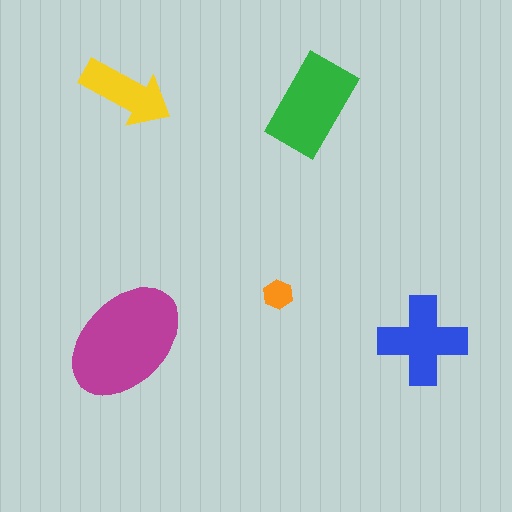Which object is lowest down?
The magenta ellipse is bottommost.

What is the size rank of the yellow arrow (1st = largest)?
4th.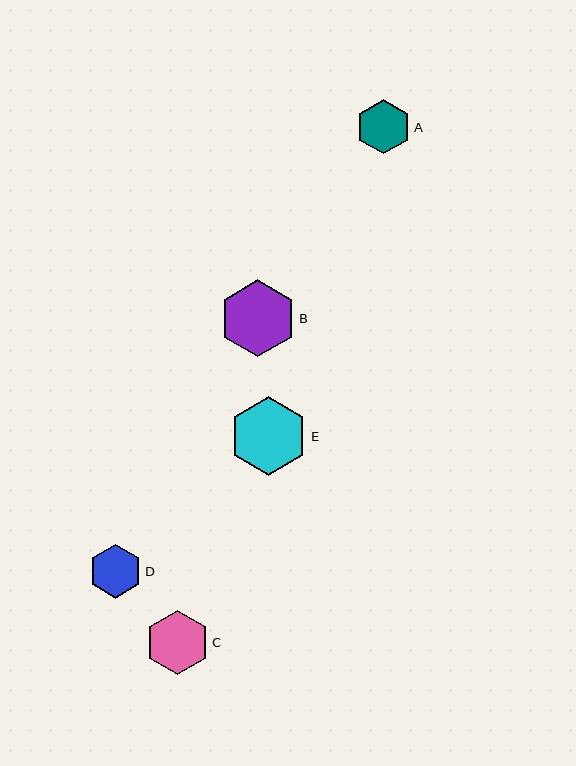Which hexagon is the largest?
Hexagon E is the largest with a size of approximately 79 pixels.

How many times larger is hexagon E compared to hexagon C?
Hexagon E is approximately 1.2 times the size of hexagon C.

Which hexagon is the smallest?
Hexagon D is the smallest with a size of approximately 54 pixels.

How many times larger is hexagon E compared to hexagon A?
Hexagon E is approximately 1.5 times the size of hexagon A.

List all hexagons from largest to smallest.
From largest to smallest: E, B, C, A, D.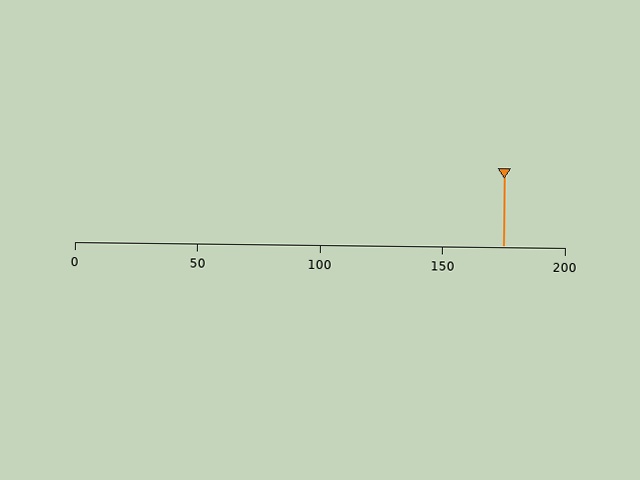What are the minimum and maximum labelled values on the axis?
The axis runs from 0 to 200.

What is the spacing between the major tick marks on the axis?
The major ticks are spaced 50 apart.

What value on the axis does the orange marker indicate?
The marker indicates approximately 175.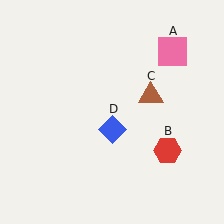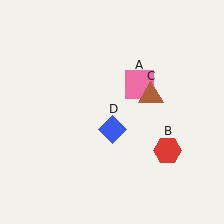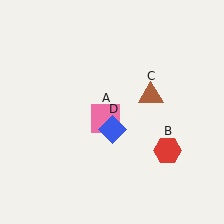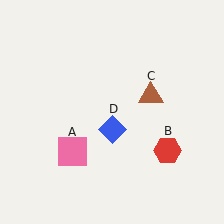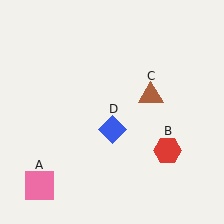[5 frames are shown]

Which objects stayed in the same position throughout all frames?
Red hexagon (object B) and brown triangle (object C) and blue diamond (object D) remained stationary.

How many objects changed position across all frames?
1 object changed position: pink square (object A).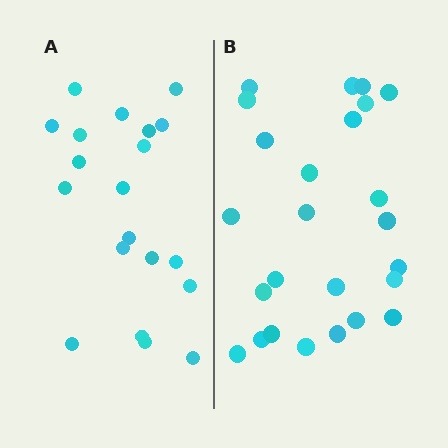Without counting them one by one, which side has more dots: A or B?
Region B (the right region) has more dots.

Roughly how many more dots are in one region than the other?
Region B has about 5 more dots than region A.